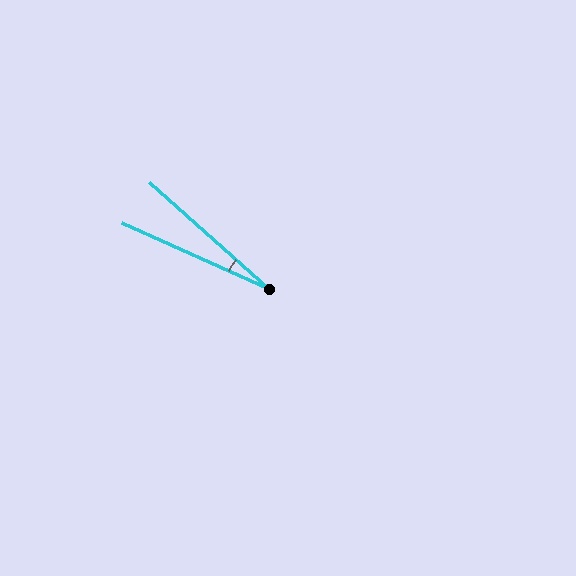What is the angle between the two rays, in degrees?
Approximately 18 degrees.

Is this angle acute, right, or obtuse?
It is acute.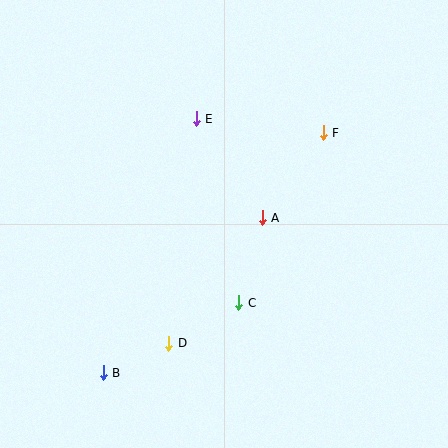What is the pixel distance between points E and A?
The distance between E and A is 119 pixels.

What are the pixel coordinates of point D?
Point D is at (169, 343).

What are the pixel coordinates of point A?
Point A is at (262, 218).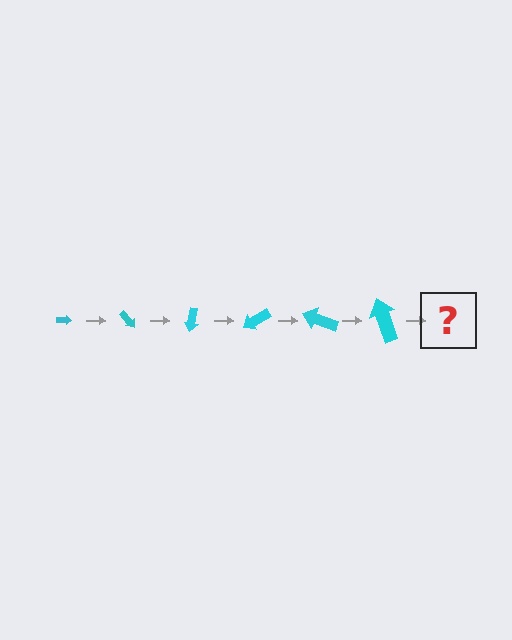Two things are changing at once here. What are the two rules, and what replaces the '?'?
The two rules are that the arrow grows larger each step and it rotates 50 degrees each step. The '?' should be an arrow, larger than the previous one and rotated 300 degrees from the start.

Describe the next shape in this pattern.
It should be an arrow, larger than the previous one and rotated 300 degrees from the start.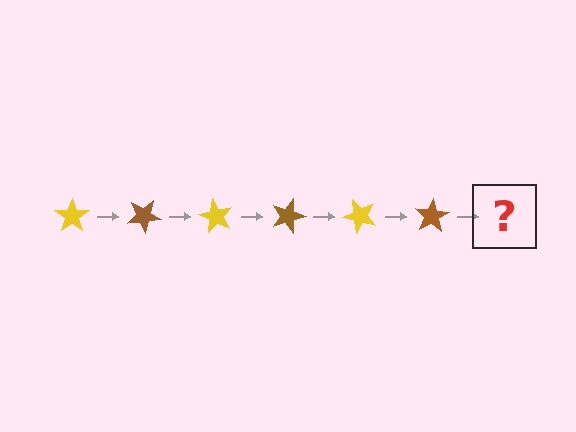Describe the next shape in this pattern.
It should be a yellow star, rotated 180 degrees from the start.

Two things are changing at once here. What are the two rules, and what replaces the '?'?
The two rules are that it rotates 30 degrees each step and the color cycles through yellow and brown. The '?' should be a yellow star, rotated 180 degrees from the start.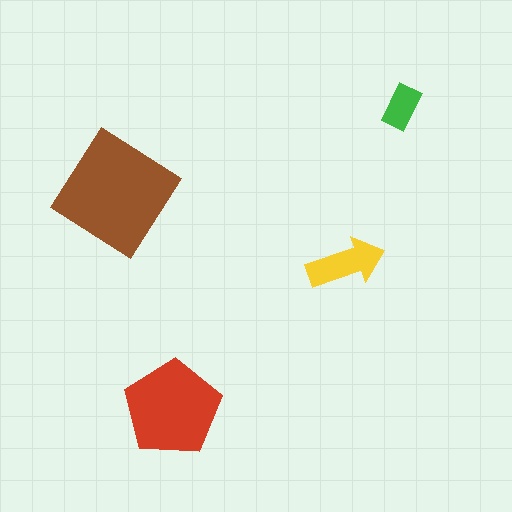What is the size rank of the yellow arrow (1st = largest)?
3rd.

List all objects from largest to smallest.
The brown diamond, the red pentagon, the yellow arrow, the green rectangle.